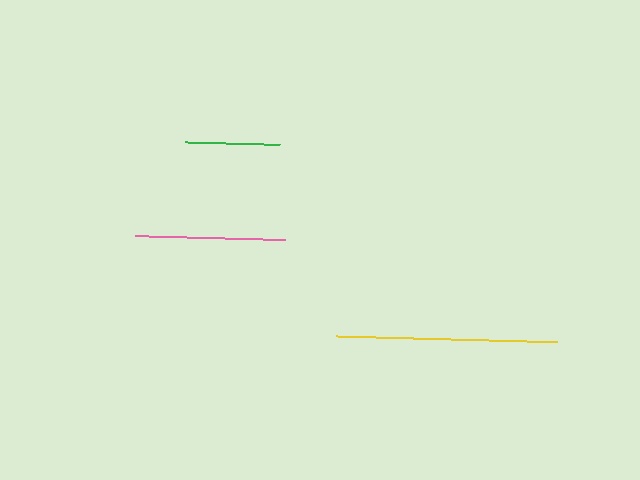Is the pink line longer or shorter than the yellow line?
The yellow line is longer than the pink line.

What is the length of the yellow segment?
The yellow segment is approximately 221 pixels long.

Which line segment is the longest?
The yellow line is the longest at approximately 221 pixels.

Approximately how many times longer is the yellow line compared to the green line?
The yellow line is approximately 2.3 times the length of the green line.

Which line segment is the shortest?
The green line is the shortest at approximately 95 pixels.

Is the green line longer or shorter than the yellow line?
The yellow line is longer than the green line.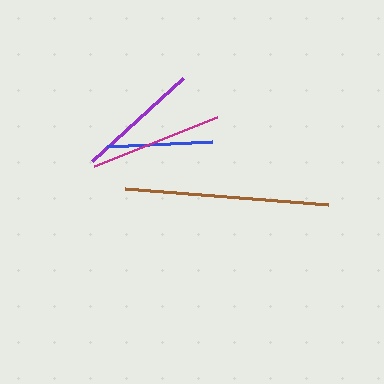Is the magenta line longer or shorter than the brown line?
The brown line is longer than the magenta line.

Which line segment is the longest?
The brown line is the longest at approximately 204 pixels.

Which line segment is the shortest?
The blue line is the shortest at approximately 106 pixels.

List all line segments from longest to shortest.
From longest to shortest: brown, magenta, purple, blue.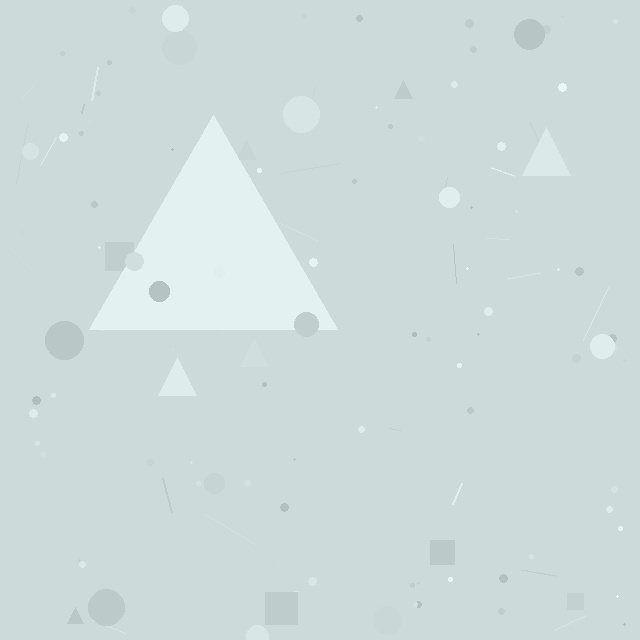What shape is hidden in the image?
A triangle is hidden in the image.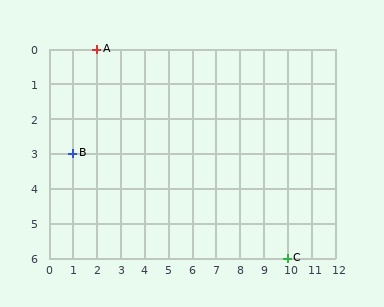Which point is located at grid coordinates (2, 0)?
Point A is at (2, 0).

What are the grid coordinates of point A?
Point A is at grid coordinates (2, 0).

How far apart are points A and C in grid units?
Points A and C are 8 columns and 6 rows apart (about 10.0 grid units diagonally).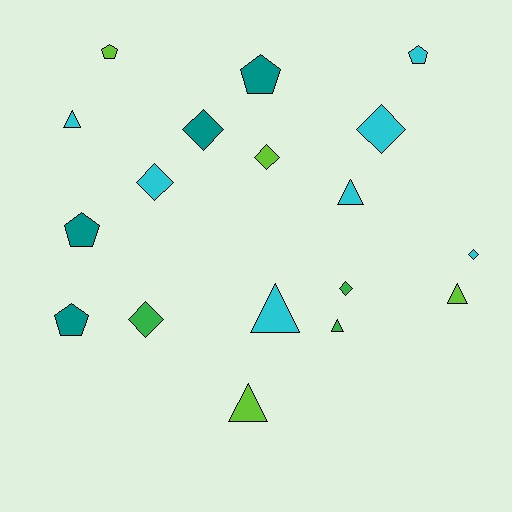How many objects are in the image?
There are 18 objects.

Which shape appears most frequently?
Diamond, with 7 objects.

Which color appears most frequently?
Cyan, with 7 objects.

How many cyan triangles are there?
There are 3 cyan triangles.